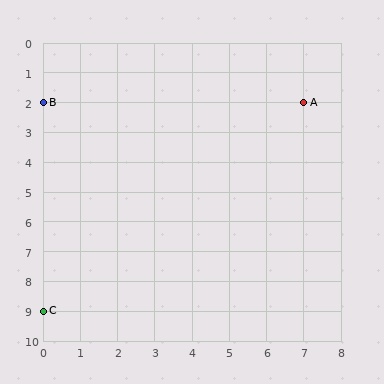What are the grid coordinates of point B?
Point B is at grid coordinates (0, 2).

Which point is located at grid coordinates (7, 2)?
Point A is at (7, 2).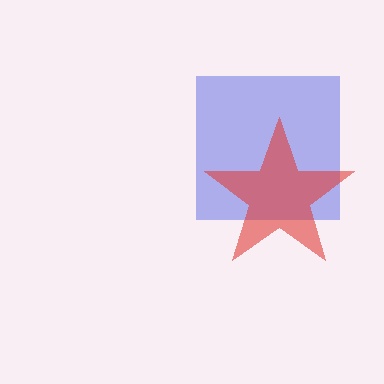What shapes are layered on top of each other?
The layered shapes are: a blue square, a red star.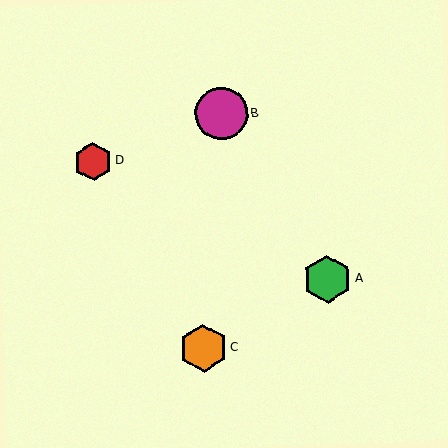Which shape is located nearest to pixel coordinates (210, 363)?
The orange hexagon (labeled C) at (203, 348) is nearest to that location.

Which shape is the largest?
The magenta circle (labeled B) is the largest.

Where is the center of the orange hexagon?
The center of the orange hexagon is at (203, 348).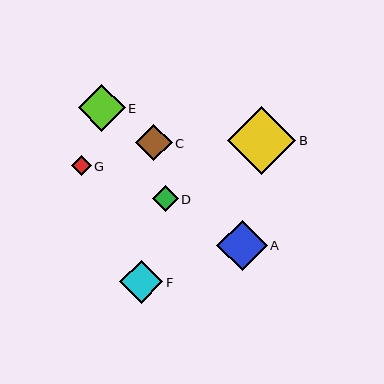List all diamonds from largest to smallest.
From largest to smallest: B, A, E, F, C, D, G.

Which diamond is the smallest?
Diamond G is the smallest with a size of approximately 20 pixels.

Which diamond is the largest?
Diamond B is the largest with a size of approximately 69 pixels.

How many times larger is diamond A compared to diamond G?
Diamond A is approximately 2.5 times the size of diamond G.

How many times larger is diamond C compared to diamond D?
Diamond C is approximately 1.4 times the size of diamond D.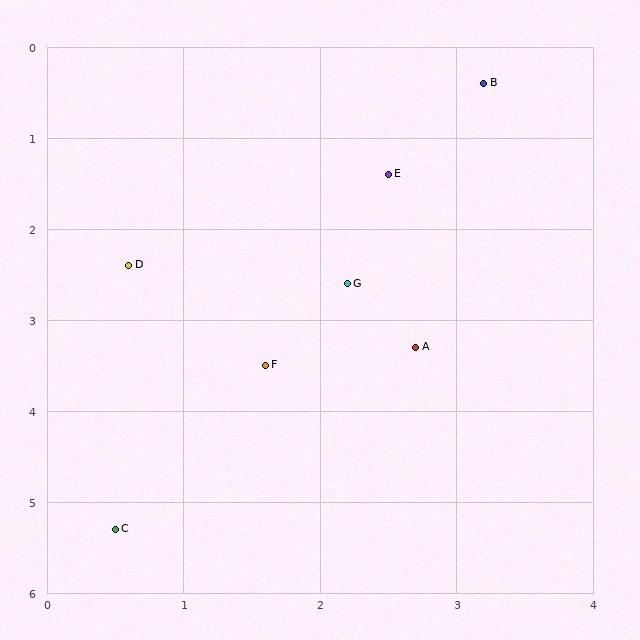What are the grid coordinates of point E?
Point E is at approximately (2.5, 1.4).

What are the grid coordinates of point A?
Point A is at approximately (2.7, 3.3).